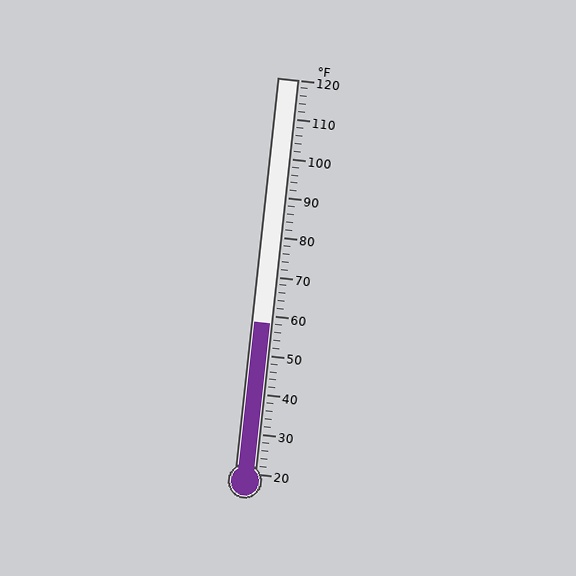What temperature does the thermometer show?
The thermometer shows approximately 58°F.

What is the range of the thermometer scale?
The thermometer scale ranges from 20°F to 120°F.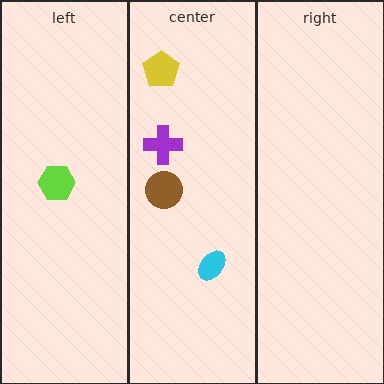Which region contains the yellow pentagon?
The center region.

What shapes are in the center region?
The brown circle, the yellow pentagon, the purple cross, the cyan ellipse.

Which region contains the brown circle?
The center region.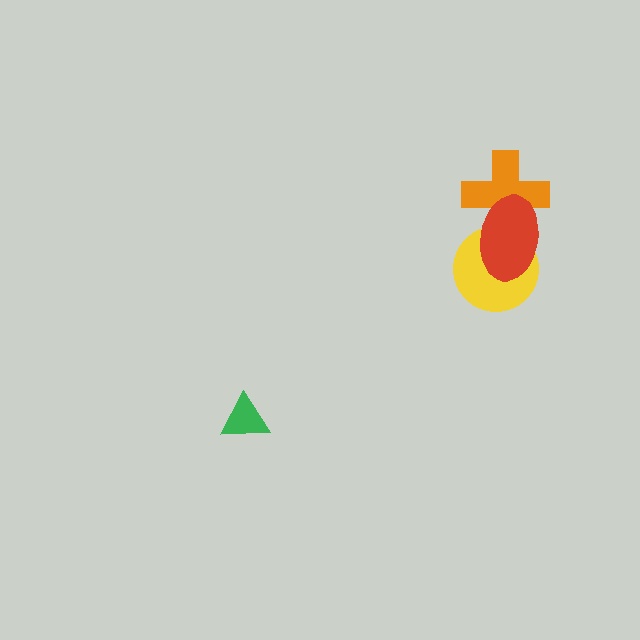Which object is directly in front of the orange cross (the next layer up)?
The yellow circle is directly in front of the orange cross.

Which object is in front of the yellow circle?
The red ellipse is in front of the yellow circle.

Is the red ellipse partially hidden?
No, no other shape covers it.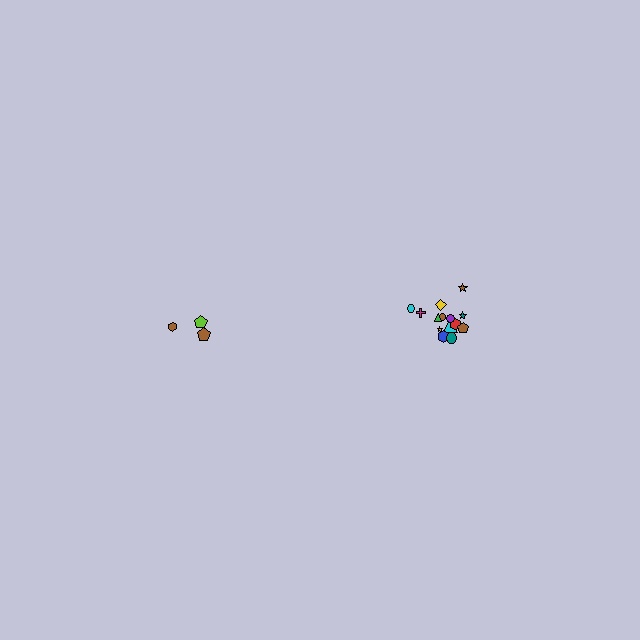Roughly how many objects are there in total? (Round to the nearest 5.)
Roughly 20 objects in total.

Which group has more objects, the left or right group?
The right group.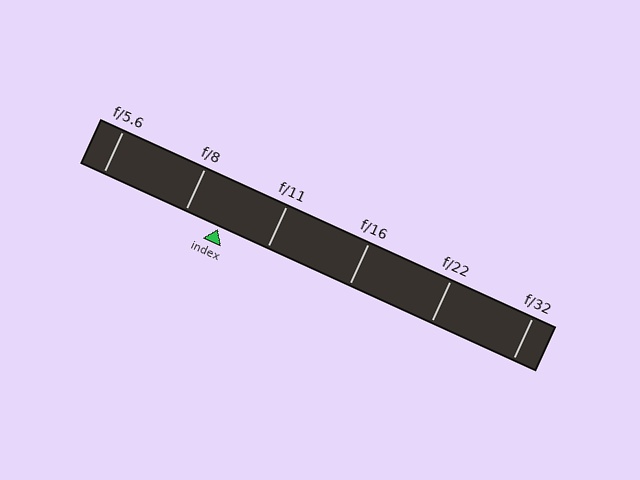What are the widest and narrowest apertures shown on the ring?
The widest aperture shown is f/5.6 and the narrowest is f/32.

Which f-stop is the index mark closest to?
The index mark is closest to f/8.